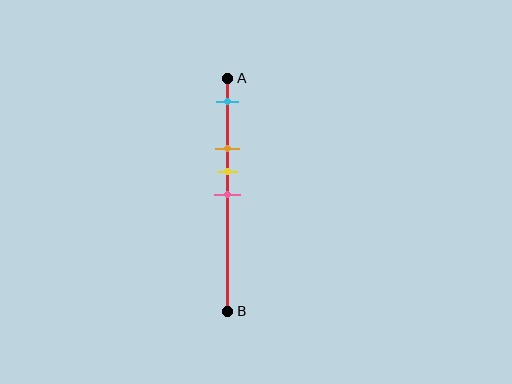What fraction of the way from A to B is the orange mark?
The orange mark is approximately 30% (0.3) of the way from A to B.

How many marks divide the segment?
There are 4 marks dividing the segment.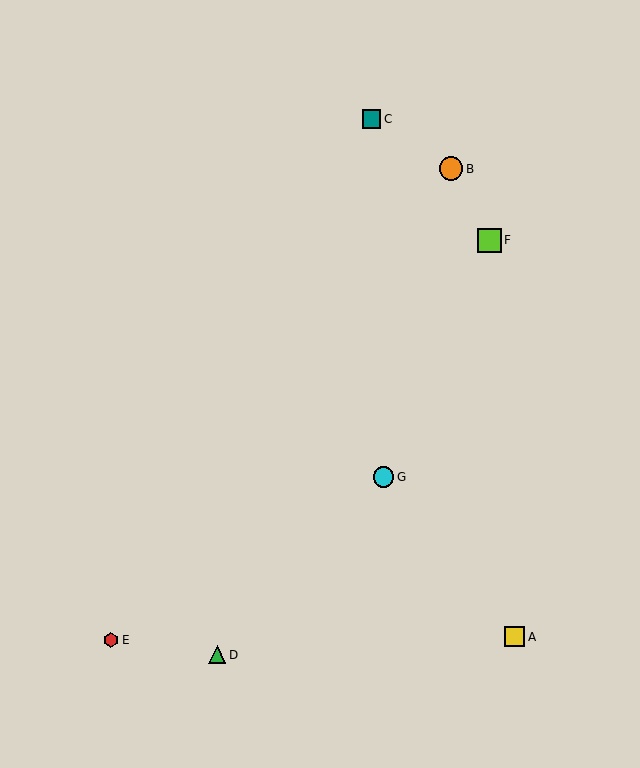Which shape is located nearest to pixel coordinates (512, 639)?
The yellow square (labeled A) at (515, 637) is nearest to that location.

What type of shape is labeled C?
Shape C is a teal square.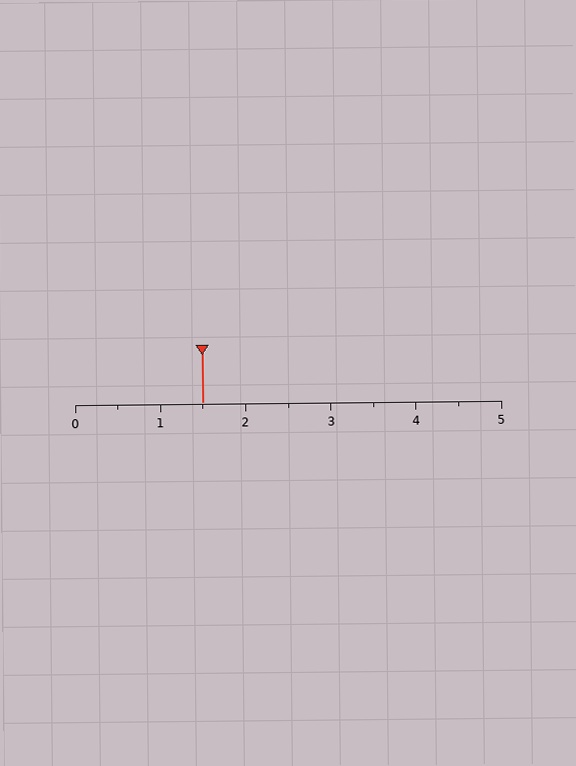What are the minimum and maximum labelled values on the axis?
The axis runs from 0 to 5.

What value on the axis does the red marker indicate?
The marker indicates approximately 1.5.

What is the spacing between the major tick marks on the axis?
The major ticks are spaced 1 apart.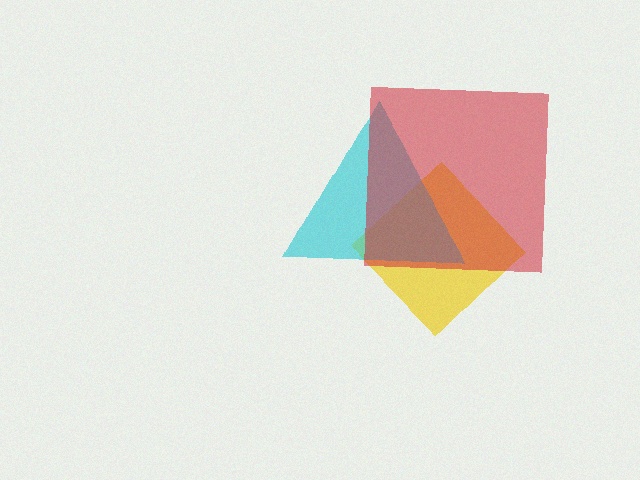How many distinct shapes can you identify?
There are 3 distinct shapes: a yellow diamond, a cyan triangle, a red square.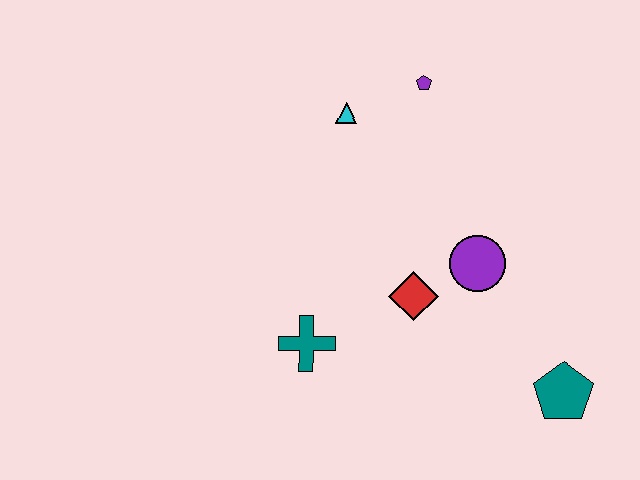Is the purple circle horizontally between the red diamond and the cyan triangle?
No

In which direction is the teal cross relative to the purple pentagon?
The teal cross is below the purple pentagon.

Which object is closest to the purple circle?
The red diamond is closest to the purple circle.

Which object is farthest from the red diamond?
The purple pentagon is farthest from the red diamond.